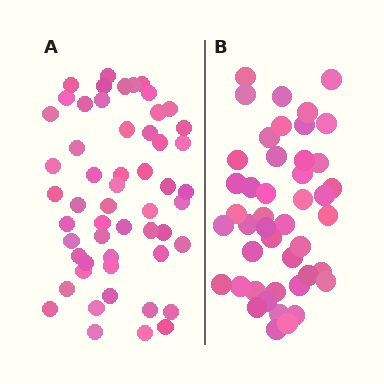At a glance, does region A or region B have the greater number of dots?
Region A (the left region) has more dots.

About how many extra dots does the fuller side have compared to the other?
Region A has roughly 8 or so more dots than region B.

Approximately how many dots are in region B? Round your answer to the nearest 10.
About 40 dots. (The exact count is 45, which rounds to 40.)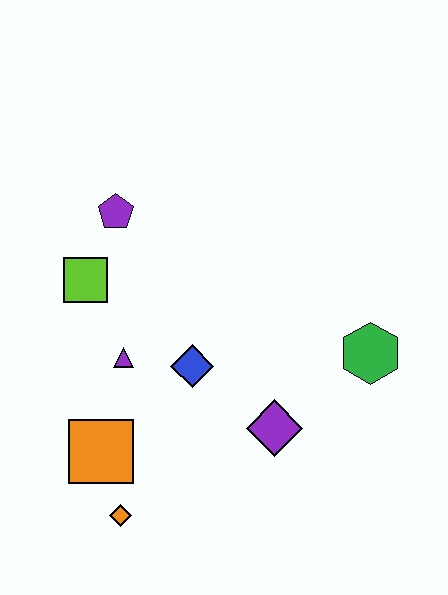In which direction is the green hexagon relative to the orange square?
The green hexagon is to the right of the orange square.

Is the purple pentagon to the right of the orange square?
Yes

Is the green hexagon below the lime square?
Yes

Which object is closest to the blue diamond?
The purple triangle is closest to the blue diamond.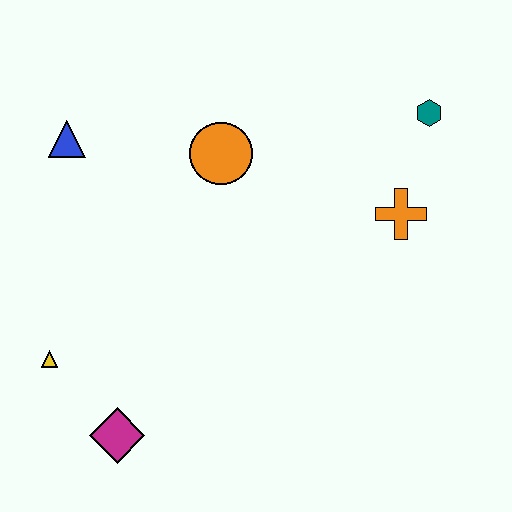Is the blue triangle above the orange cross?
Yes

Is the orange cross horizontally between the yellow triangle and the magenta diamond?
No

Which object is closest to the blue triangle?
The orange circle is closest to the blue triangle.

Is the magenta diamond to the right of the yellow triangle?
Yes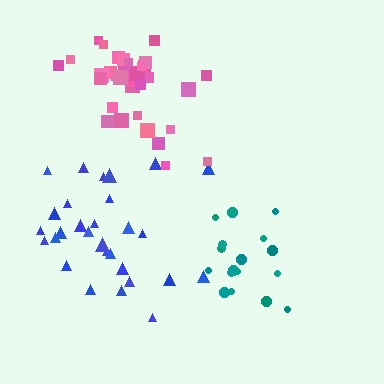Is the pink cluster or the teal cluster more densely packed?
Pink.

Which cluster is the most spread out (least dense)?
Teal.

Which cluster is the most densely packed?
Pink.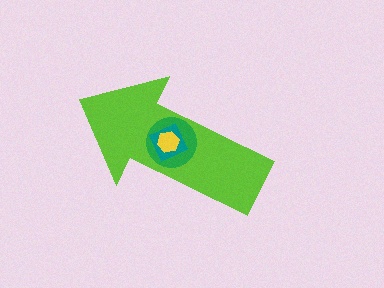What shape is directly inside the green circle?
The teal diamond.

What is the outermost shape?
The lime arrow.